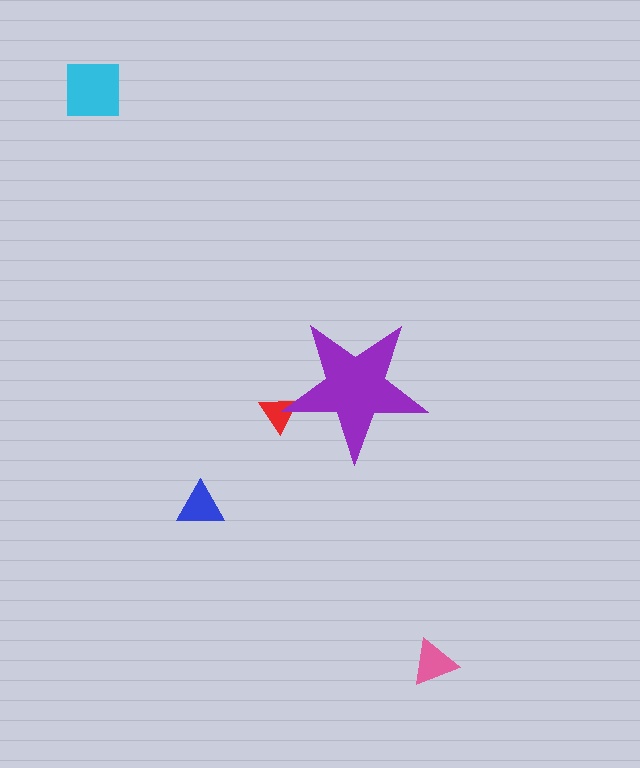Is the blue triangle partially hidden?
No, the blue triangle is fully visible.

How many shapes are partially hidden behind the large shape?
1 shape is partially hidden.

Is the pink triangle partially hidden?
No, the pink triangle is fully visible.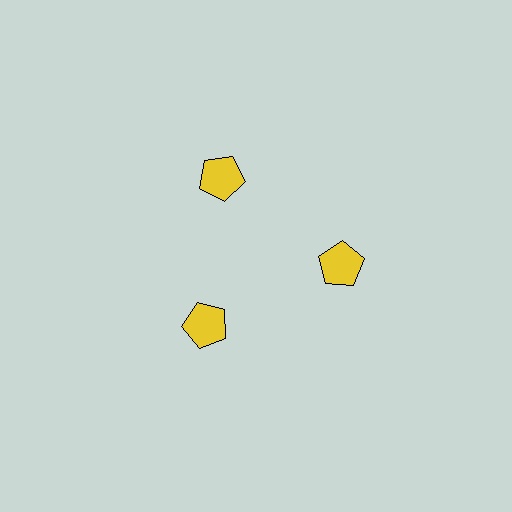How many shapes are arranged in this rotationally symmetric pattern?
There are 3 shapes, arranged in 3 groups of 1.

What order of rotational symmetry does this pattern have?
This pattern has 3-fold rotational symmetry.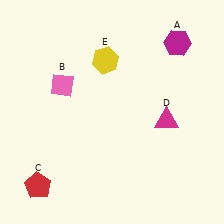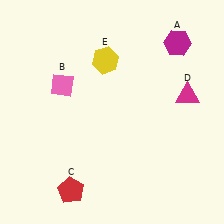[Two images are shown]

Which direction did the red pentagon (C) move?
The red pentagon (C) moved right.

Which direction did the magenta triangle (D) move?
The magenta triangle (D) moved up.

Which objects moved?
The objects that moved are: the red pentagon (C), the magenta triangle (D).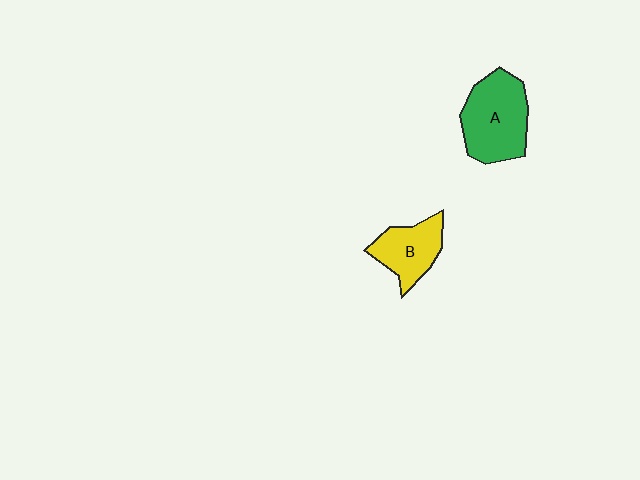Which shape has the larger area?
Shape A (green).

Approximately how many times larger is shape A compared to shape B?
Approximately 1.5 times.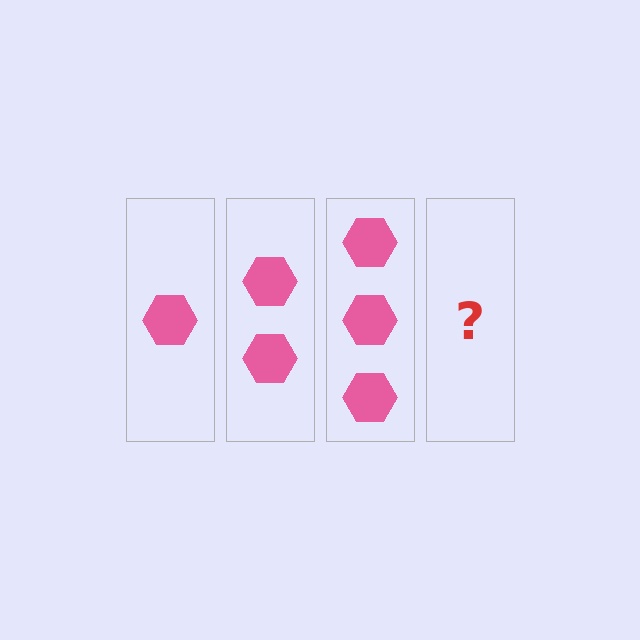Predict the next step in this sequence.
The next step is 4 hexagons.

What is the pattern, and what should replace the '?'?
The pattern is that each step adds one more hexagon. The '?' should be 4 hexagons.